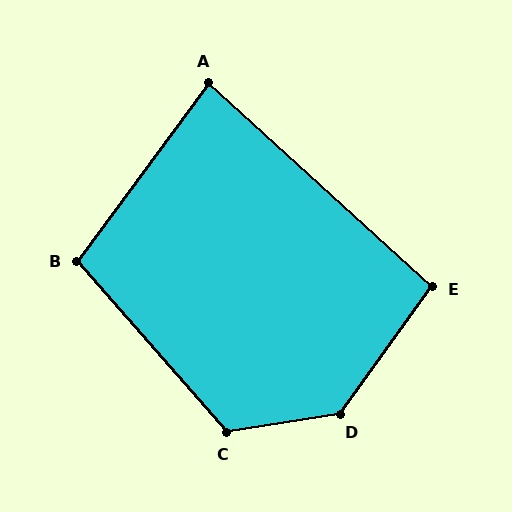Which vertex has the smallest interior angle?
A, at approximately 84 degrees.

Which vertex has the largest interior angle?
D, at approximately 135 degrees.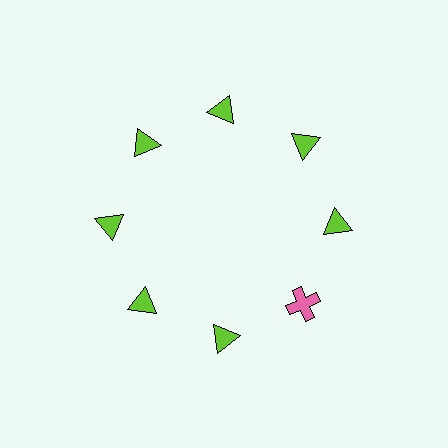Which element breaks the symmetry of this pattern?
The pink cross at roughly the 4 o'clock position breaks the symmetry. All other shapes are lime triangles.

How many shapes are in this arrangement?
There are 8 shapes arranged in a ring pattern.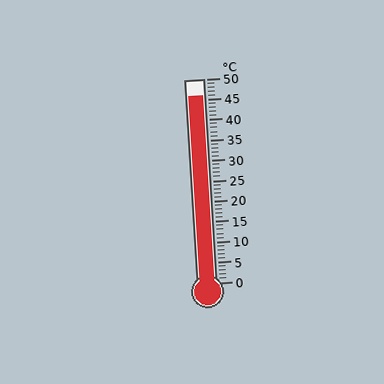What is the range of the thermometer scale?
The thermometer scale ranges from 0°C to 50°C.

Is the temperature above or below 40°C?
The temperature is above 40°C.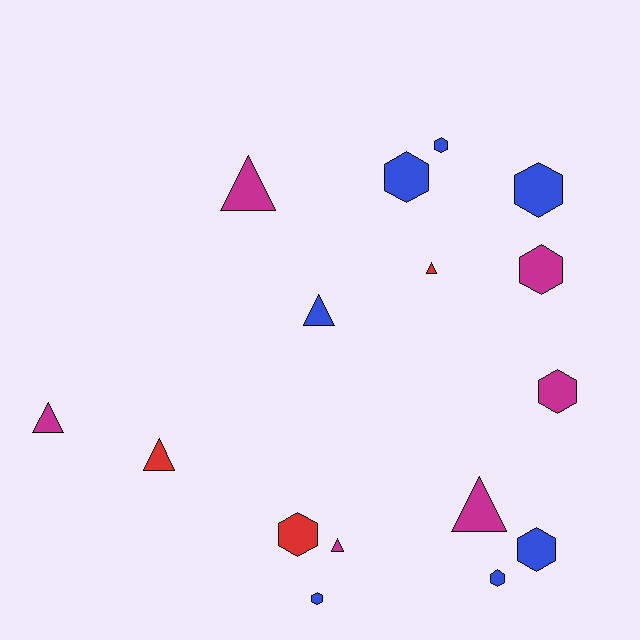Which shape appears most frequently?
Hexagon, with 9 objects.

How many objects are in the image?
There are 16 objects.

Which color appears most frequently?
Blue, with 7 objects.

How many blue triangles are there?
There is 1 blue triangle.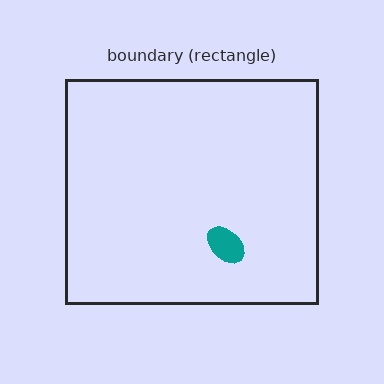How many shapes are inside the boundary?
1 inside, 0 outside.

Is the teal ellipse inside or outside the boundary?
Inside.